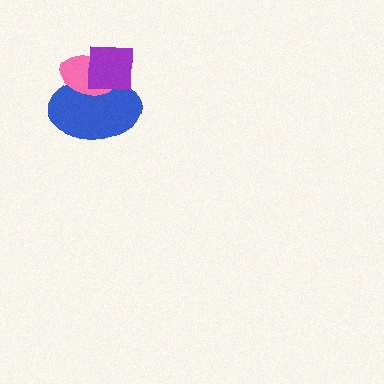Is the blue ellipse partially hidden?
Yes, it is partially covered by another shape.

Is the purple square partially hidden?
No, no other shape covers it.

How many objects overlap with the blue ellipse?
2 objects overlap with the blue ellipse.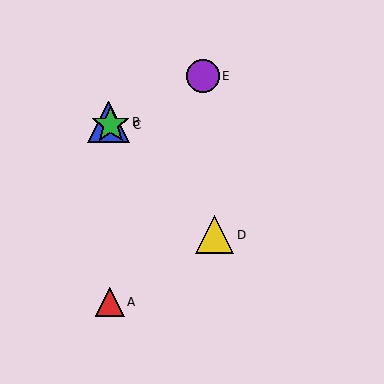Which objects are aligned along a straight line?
Objects B, C, D are aligned along a straight line.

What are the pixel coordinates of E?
Object E is at (203, 76).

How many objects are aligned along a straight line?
3 objects (B, C, D) are aligned along a straight line.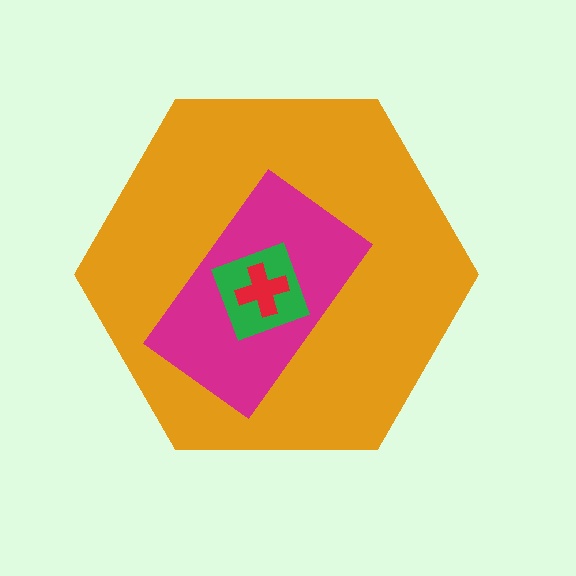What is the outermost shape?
The orange hexagon.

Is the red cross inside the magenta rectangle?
Yes.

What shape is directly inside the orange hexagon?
The magenta rectangle.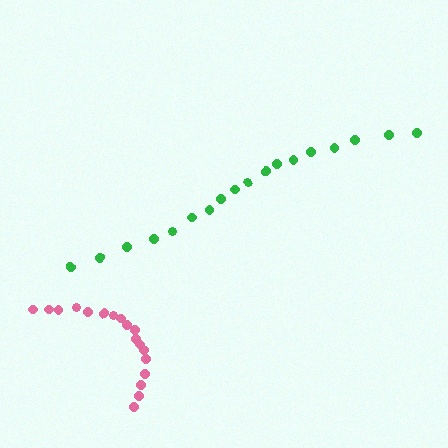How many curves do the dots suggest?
There are 2 distinct paths.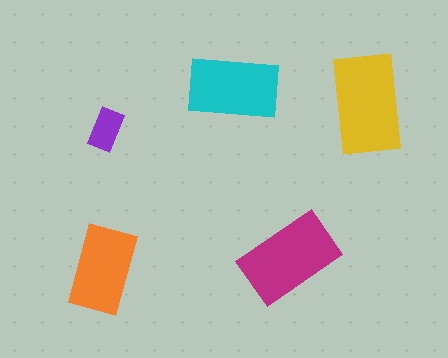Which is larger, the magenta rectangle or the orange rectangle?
The magenta one.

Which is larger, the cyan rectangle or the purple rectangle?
The cyan one.